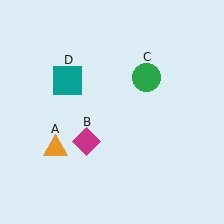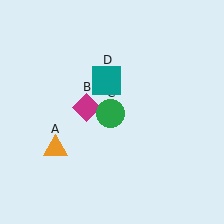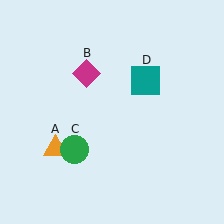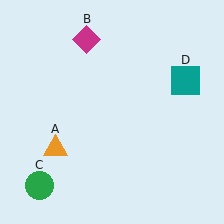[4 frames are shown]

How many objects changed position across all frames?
3 objects changed position: magenta diamond (object B), green circle (object C), teal square (object D).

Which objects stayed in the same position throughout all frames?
Orange triangle (object A) remained stationary.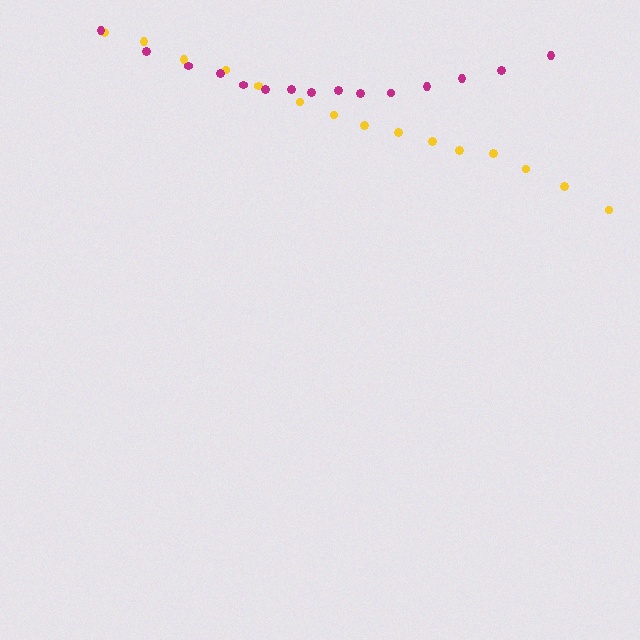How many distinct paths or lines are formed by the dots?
There are 2 distinct paths.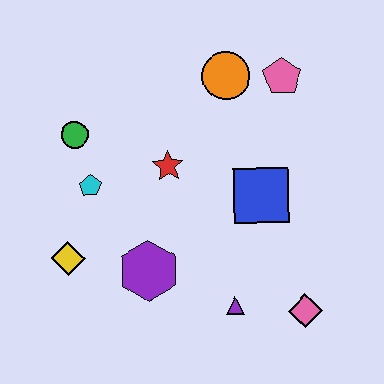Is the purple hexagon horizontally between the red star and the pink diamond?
No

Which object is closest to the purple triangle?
The pink diamond is closest to the purple triangle.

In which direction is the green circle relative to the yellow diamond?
The green circle is above the yellow diamond.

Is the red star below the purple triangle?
No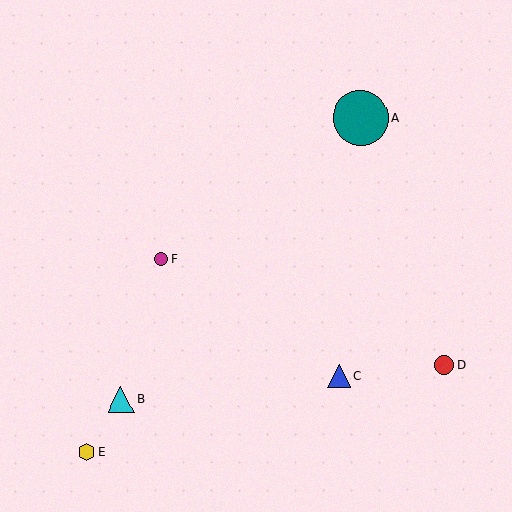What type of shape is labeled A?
Shape A is a teal circle.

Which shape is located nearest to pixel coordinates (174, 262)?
The magenta circle (labeled F) at (161, 259) is nearest to that location.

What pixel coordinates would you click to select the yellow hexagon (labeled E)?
Click at (86, 452) to select the yellow hexagon E.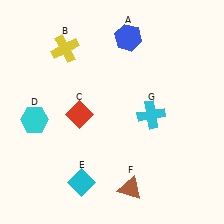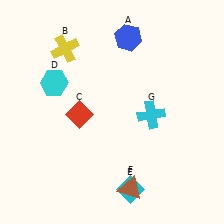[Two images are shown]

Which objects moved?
The objects that moved are: the cyan hexagon (D), the cyan diamond (E).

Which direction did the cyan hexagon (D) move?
The cyan hexagon (D) moved up.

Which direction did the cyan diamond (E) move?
The cyan diamond (E) moved right.